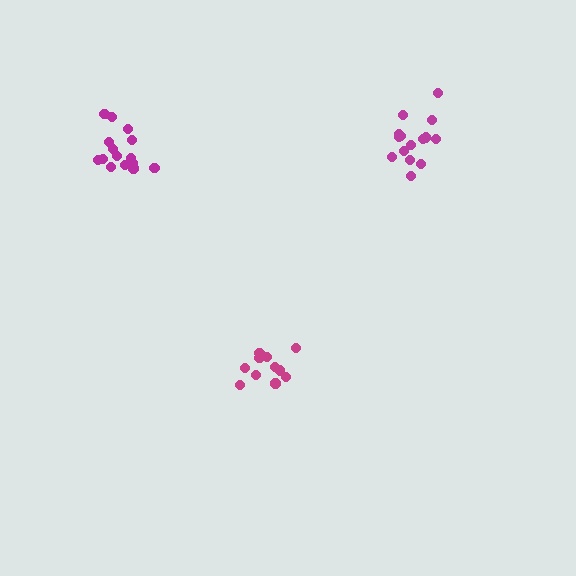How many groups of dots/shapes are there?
There are 3 groups.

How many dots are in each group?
Group 1: 15 dots, Group 2: 11 dots, Group 3: 15 dots (41 total).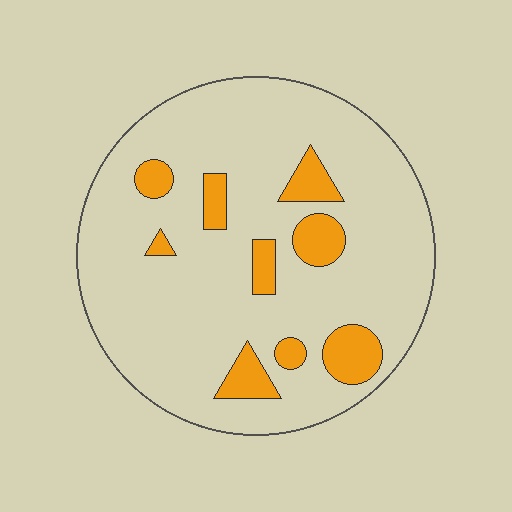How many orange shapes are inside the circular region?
9.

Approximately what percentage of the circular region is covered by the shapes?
Approximately 15%.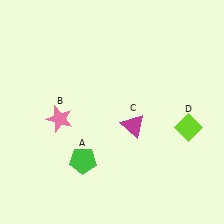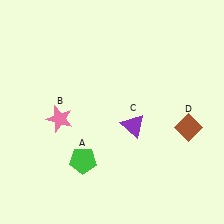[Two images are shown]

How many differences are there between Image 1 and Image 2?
There are 2 differences between the two images.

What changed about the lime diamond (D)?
In Image 1, D is lime. In Image 2, it changed to brown.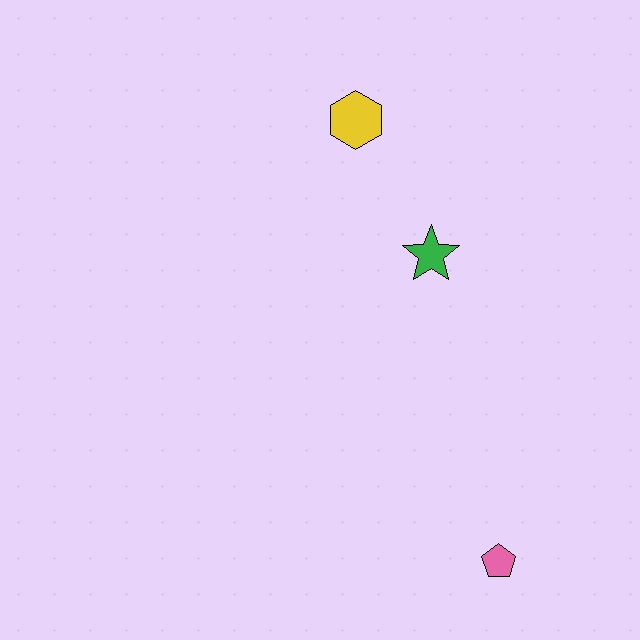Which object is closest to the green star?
The yellow hexagon is closest to the green star.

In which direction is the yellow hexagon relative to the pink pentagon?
The yellow hexagon is above the pink pentagon.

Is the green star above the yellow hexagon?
No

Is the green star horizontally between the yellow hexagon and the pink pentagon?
Yes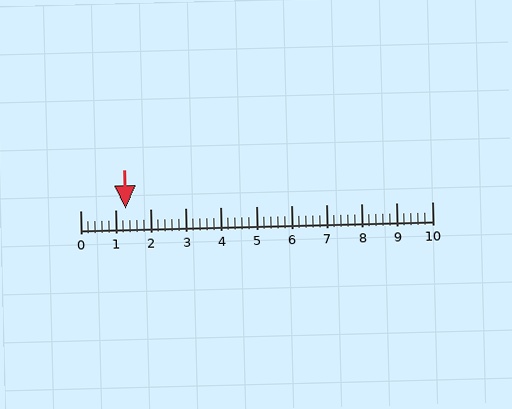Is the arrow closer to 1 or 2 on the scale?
The arrow is closer to 1.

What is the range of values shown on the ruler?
The ruler shows values from 0 to 10.